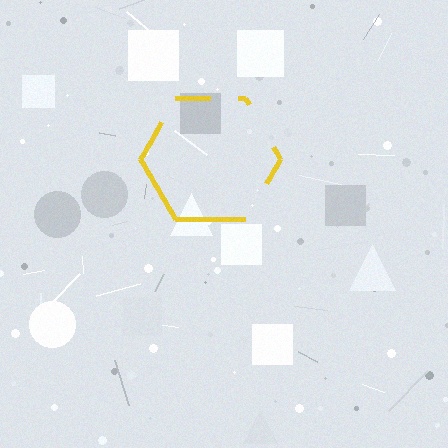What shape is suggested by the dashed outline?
The dashed outline suggests a hexagon.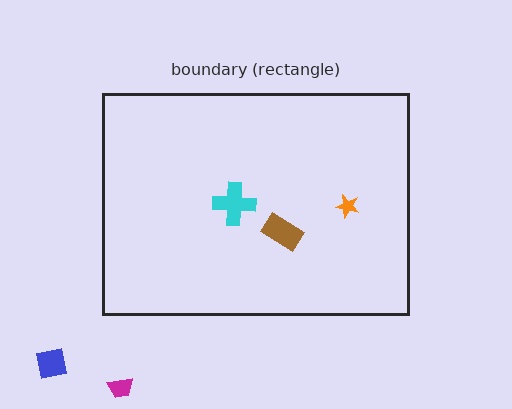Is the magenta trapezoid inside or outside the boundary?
Outside.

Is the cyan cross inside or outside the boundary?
Inside.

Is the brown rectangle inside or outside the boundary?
Inside.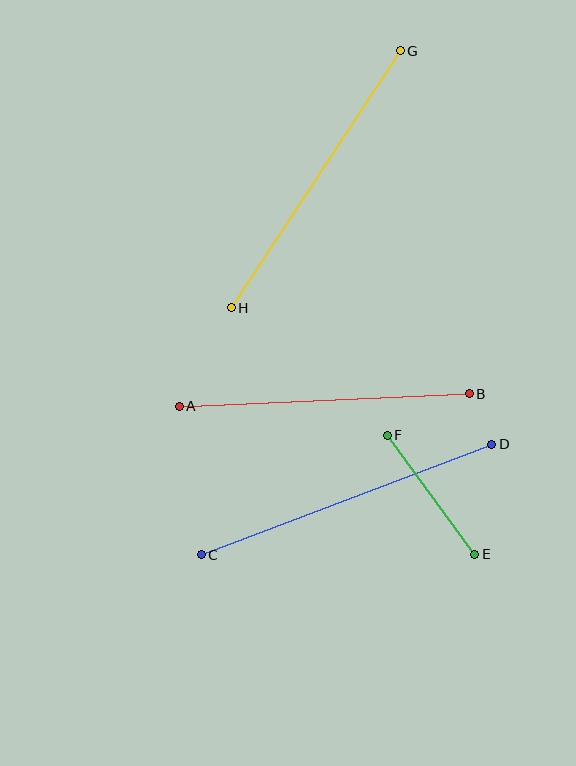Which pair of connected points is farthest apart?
Points C and D are farthest apart.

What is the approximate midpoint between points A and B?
The midpoint is at approximately (324, 400) pixels.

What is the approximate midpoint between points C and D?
The midpoint is at approximately (347, 500) pixels.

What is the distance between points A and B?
The distance is approximately 290 pixels.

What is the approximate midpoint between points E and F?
The midpoint is at approximately (431, 495) pixels.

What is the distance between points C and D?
The distance is approximately 311 pixels.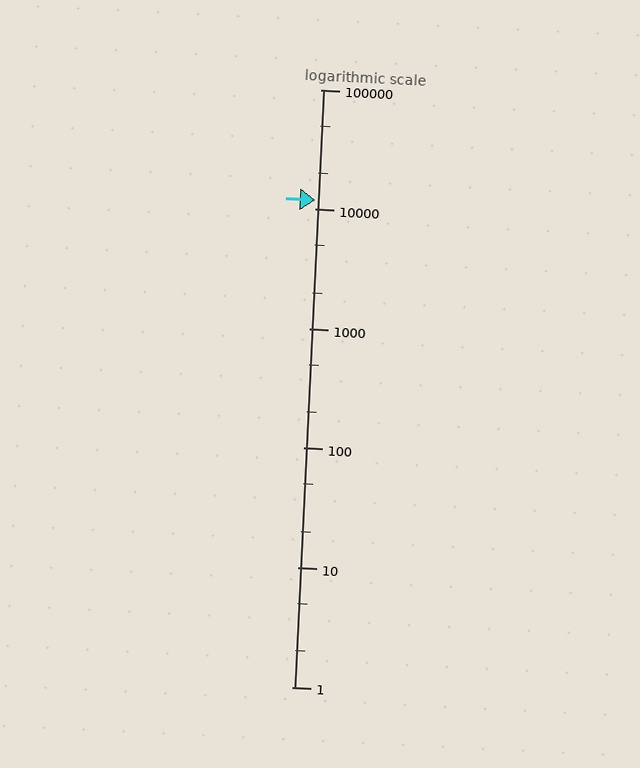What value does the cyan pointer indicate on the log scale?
The pointer indicates approximately 12000.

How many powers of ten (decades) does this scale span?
The scale spans 5 decades, from 1 to 100000.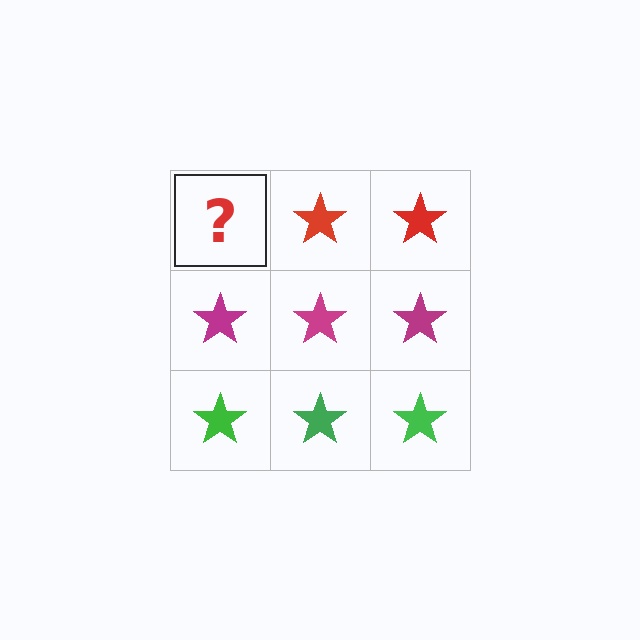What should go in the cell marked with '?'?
The missing cell should contain a red star.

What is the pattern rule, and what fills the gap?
The rule is that each row has a consistent color. The gap should be filled with a red star.